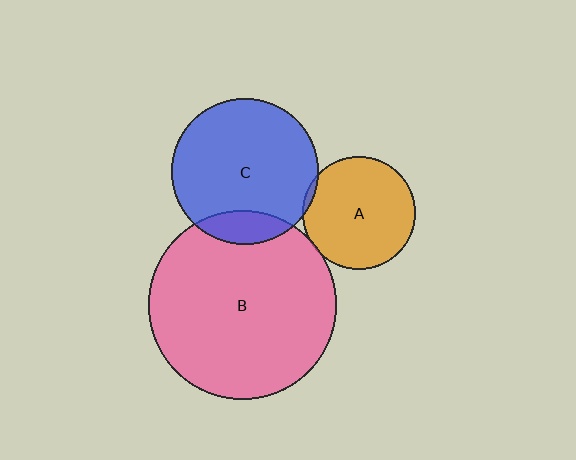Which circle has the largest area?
Circle B (pink).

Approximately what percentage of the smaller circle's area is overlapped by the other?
Approximately 5%.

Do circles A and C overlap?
Yes.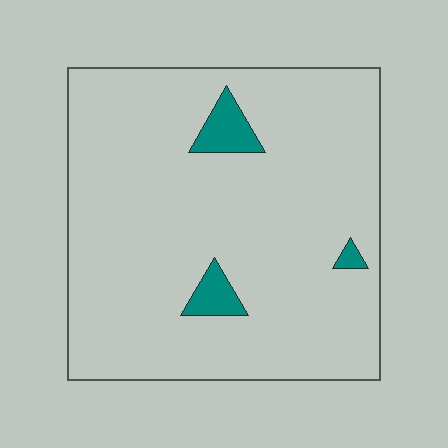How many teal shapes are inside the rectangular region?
3.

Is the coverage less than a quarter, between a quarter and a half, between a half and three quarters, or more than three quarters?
Less than a quarter.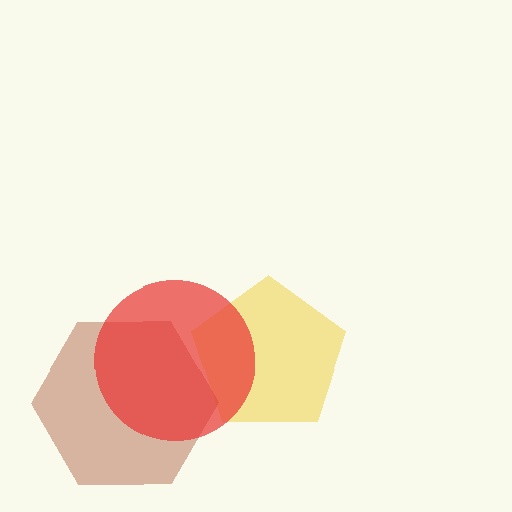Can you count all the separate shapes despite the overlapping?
Yes, there are 3 separate shapes.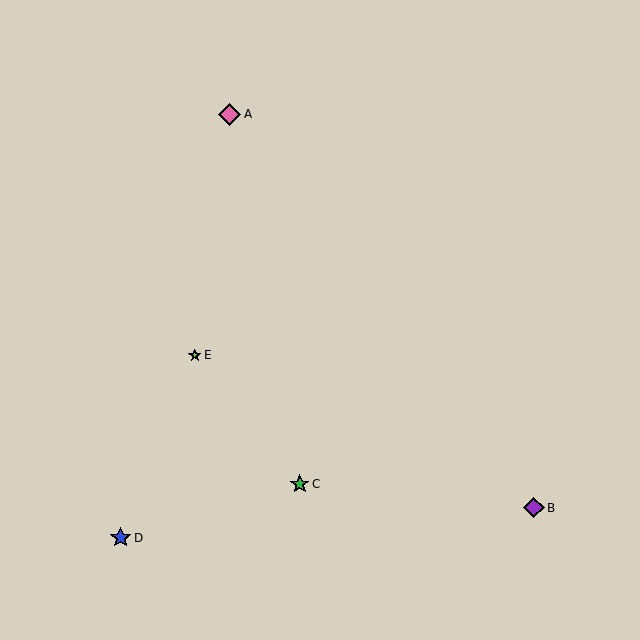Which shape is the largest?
The pink diamond (labeled A) is the largest.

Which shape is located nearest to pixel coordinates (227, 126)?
The pink diamond (labeled A) at (229, 114) is nearest to that location.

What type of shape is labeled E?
Shape E is a lime star.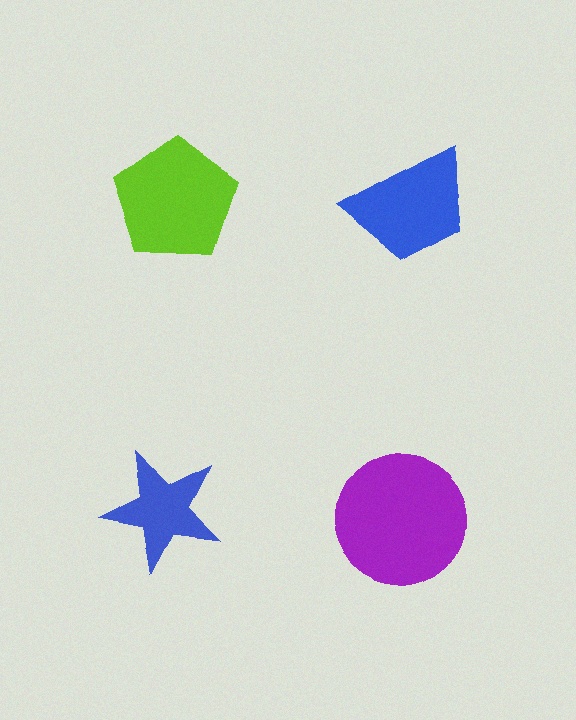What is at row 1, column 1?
A lime pentagon.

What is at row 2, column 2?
A purple circle.